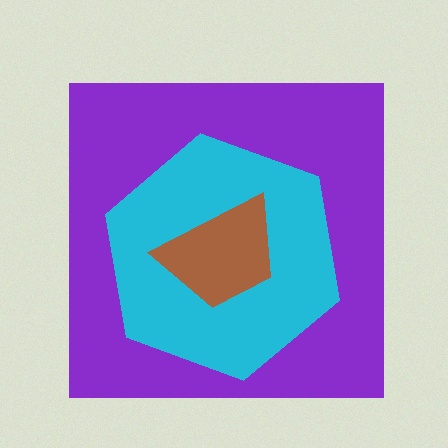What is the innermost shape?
The brown trapezoid.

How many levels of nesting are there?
3.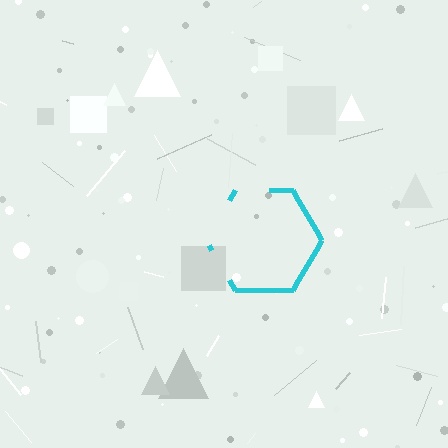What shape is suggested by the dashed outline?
The dashed outline suggests a hexagon.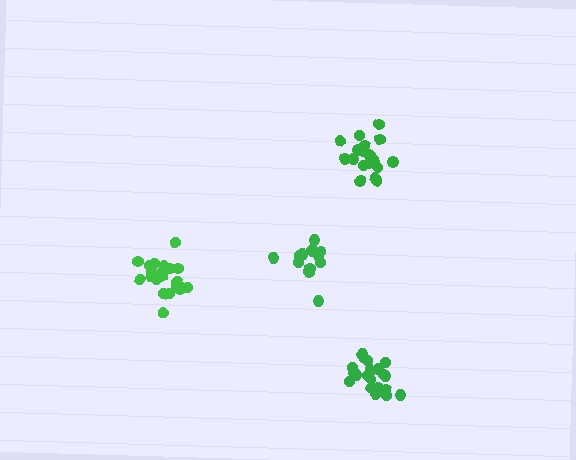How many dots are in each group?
Group 1: 15 dots, Group 2: 20 dots, Group 3: 21 dots, Group 4: 20 dots (76 total).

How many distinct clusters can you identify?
There are 4 distinct clusters.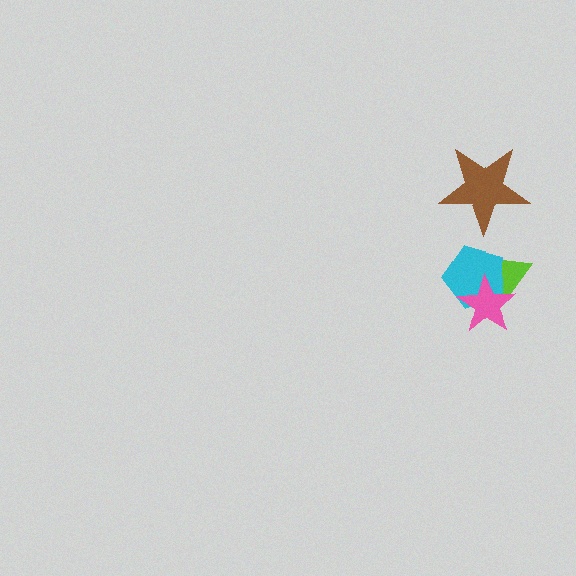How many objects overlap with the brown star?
0 objects overlap with the brown star.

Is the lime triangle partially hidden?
Yes, it is partially covered by another shape.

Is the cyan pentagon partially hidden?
Yes, it is partially covered by another shape.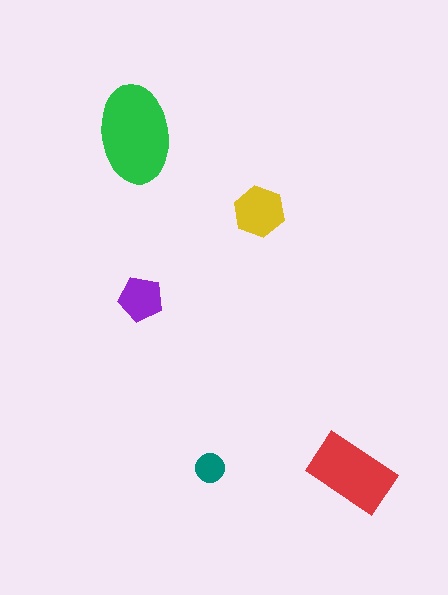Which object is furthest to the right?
The red rectangle is rightmost.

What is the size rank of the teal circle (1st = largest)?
5th.